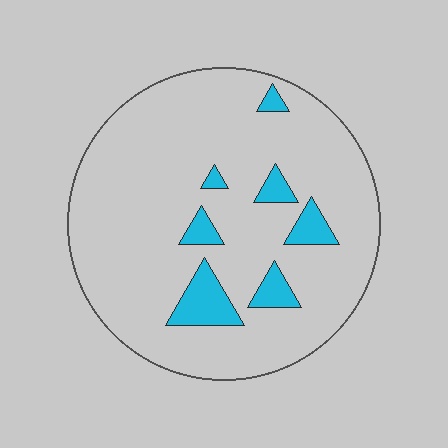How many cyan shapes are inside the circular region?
7.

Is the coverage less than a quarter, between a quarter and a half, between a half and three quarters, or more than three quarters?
Less than a quarter.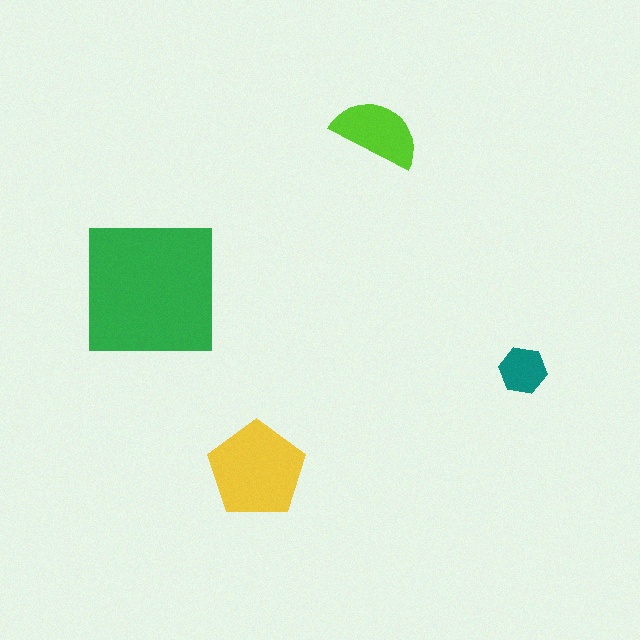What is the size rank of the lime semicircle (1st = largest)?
3rd.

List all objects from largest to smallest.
The green square, the yellow pentagon, the lime semicircle, the teal hexagon.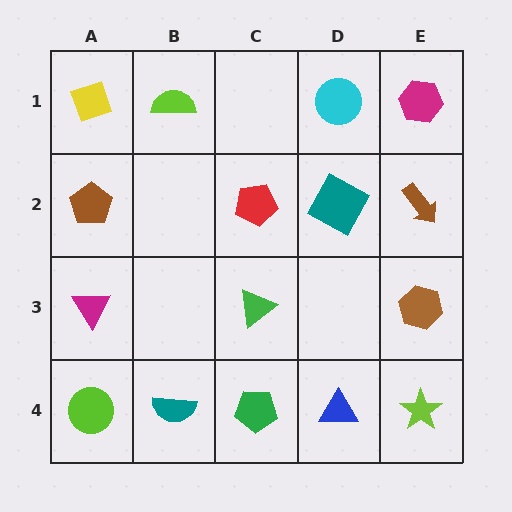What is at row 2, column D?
A teal square.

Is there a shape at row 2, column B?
No, that cell is empty.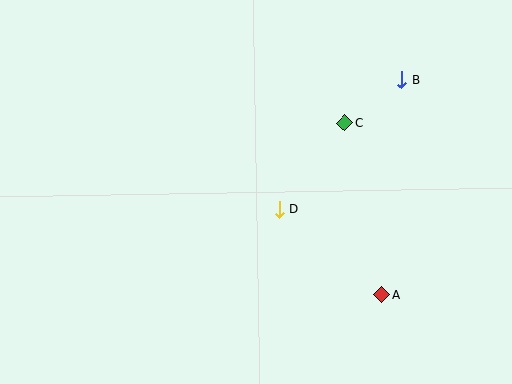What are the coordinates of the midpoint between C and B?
The midpoint between C and B is at (373, 102).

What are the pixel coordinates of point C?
Point C is at (344, 123).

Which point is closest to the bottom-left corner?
Point D is closest to the bottom-left corner.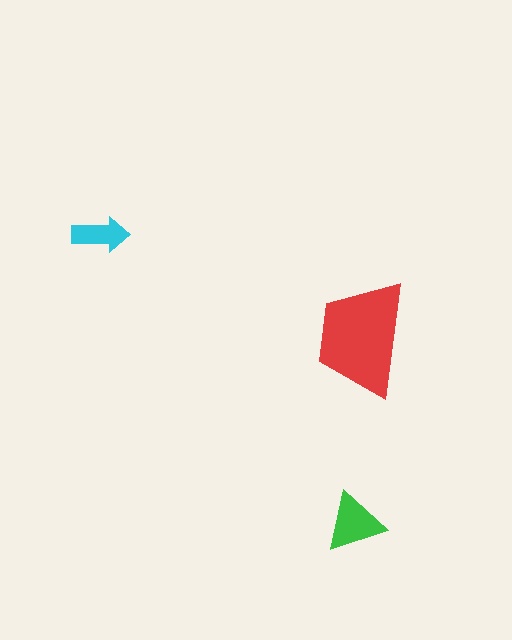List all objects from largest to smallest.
The red trapezoid, the green triangle, the cyan arrow.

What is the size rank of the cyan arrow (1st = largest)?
3rd.